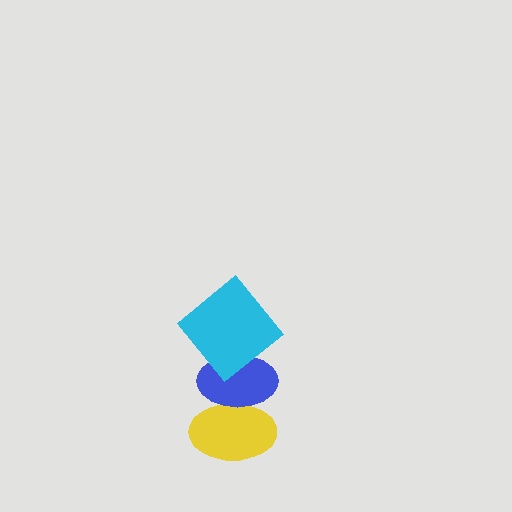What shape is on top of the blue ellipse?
The cyan diamond is on top of the blue ellipse.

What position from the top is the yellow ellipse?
The yellow ellipse is 3rd from the top.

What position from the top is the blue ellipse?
The blue ellipse is 2nd from the top.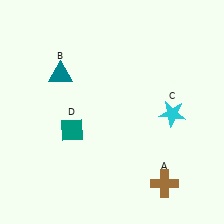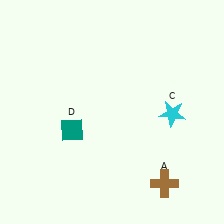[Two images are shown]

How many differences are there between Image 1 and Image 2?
There is 1 difference between the two images.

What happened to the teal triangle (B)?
The teal triangle (B) was removed in Image 2. It was in the top-left area of Image 1.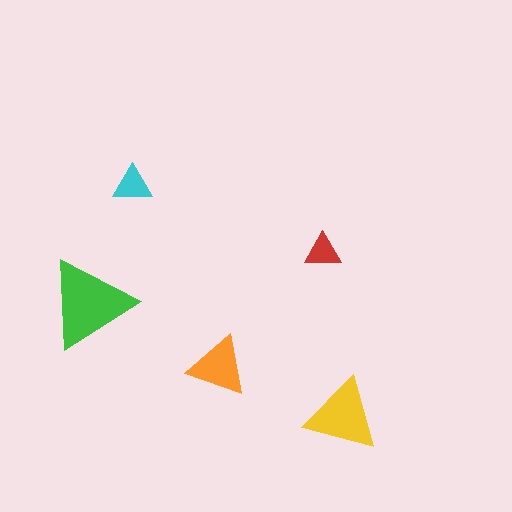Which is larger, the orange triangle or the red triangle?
The orange one.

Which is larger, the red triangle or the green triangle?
The green one.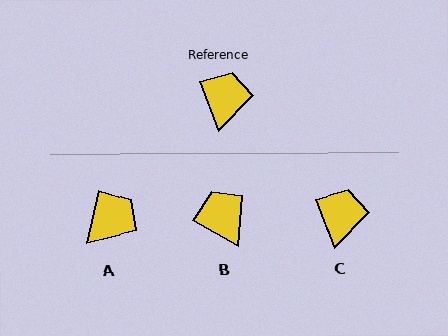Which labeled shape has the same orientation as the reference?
C.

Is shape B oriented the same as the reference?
No, it is off by about 41 degrees.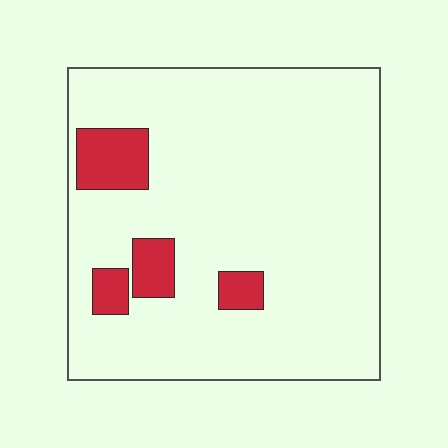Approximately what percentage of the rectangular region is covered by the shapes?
Approximately 10%.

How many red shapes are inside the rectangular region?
4.